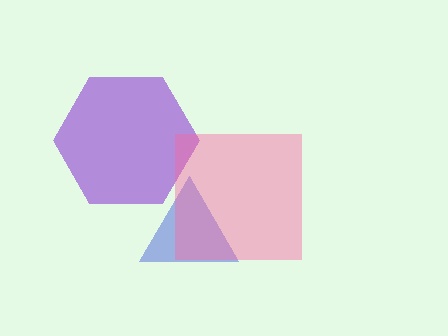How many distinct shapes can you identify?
There are 3 distinct shapes: a purple hexagon, a blue triangle, a pink square.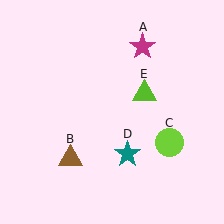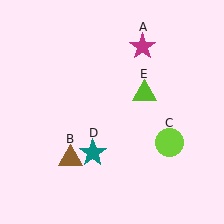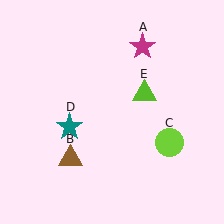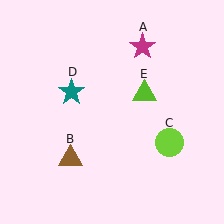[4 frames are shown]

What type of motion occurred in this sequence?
The teal star (object D) rotated clockwise around the center of the scene.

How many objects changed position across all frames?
1 object changed position: teal star (object D).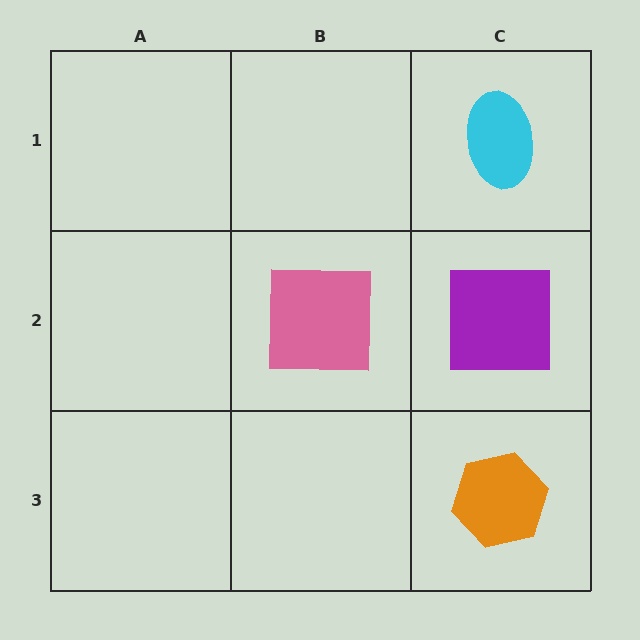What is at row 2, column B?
A pink square.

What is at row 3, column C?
An orange hexagon.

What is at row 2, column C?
A purple square.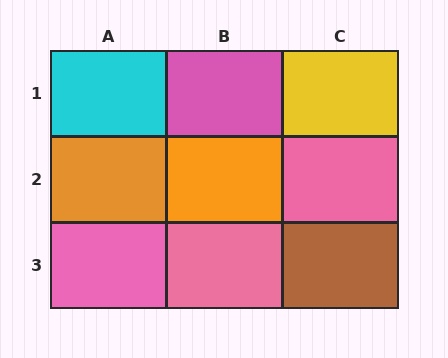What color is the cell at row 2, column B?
Orange.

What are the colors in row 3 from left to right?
Pink, pink, brown.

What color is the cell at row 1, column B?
Pink.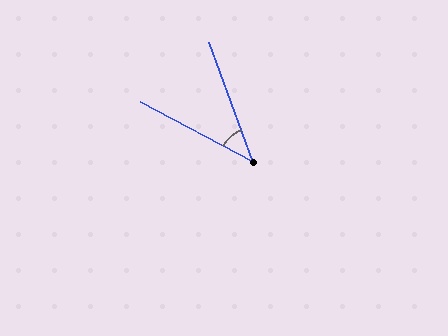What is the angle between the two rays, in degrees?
Approximately 42 degrees.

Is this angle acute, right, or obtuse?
It is acute.